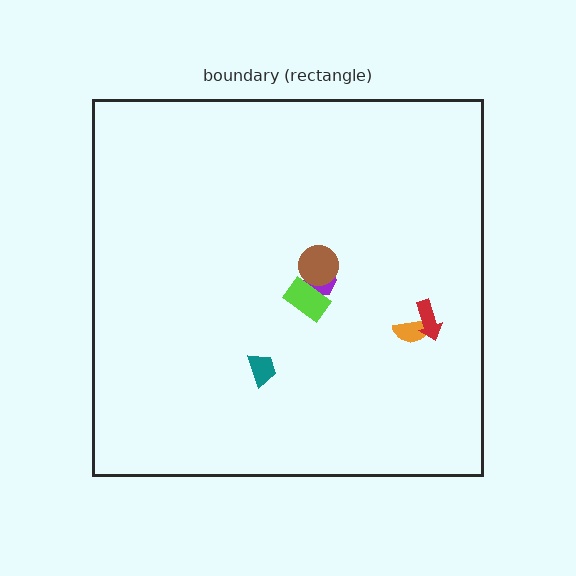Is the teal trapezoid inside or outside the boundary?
Inside.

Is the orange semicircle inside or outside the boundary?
Inside.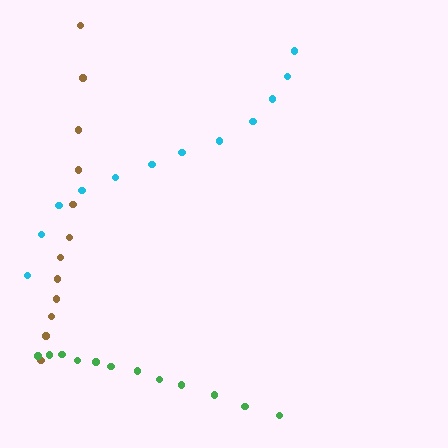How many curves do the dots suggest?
There are 3 distinct paths.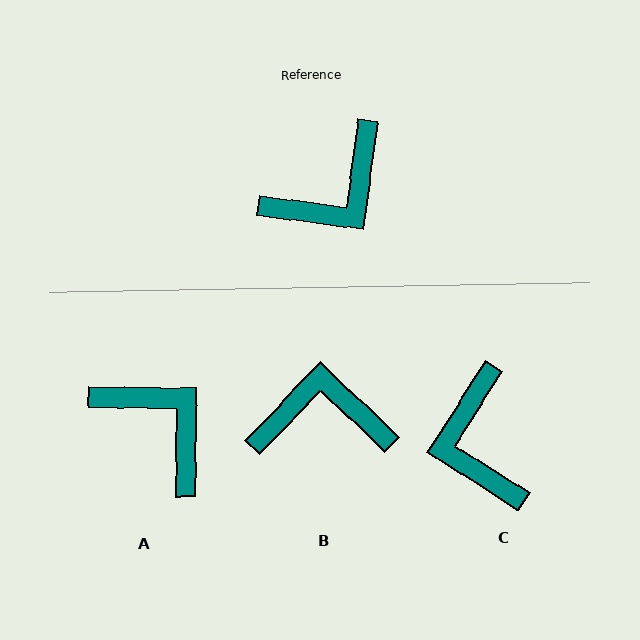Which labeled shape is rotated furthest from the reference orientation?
B, about 144 degrees away.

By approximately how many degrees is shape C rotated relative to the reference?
Approximately 115 degrees clockwise.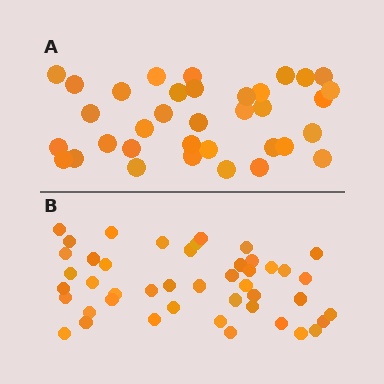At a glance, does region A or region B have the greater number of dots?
Region B (the bottom region) has more dots.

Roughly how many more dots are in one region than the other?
Region B has roughly 10 or so more dots than region A.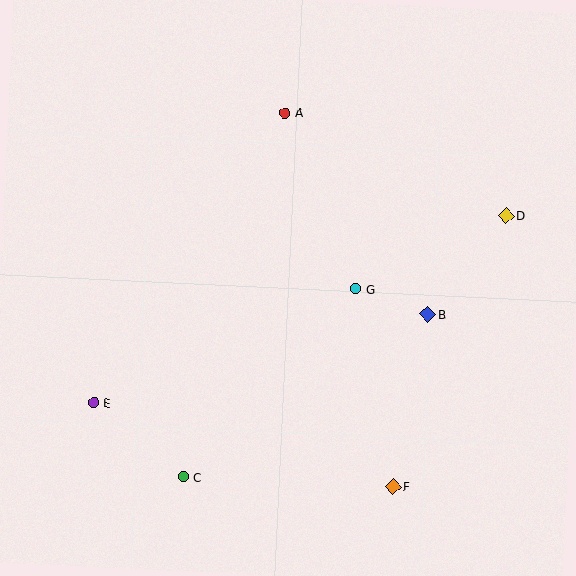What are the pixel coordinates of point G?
Point G is at (356, 289).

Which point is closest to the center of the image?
Point G at (356, 289) is closest to the center.